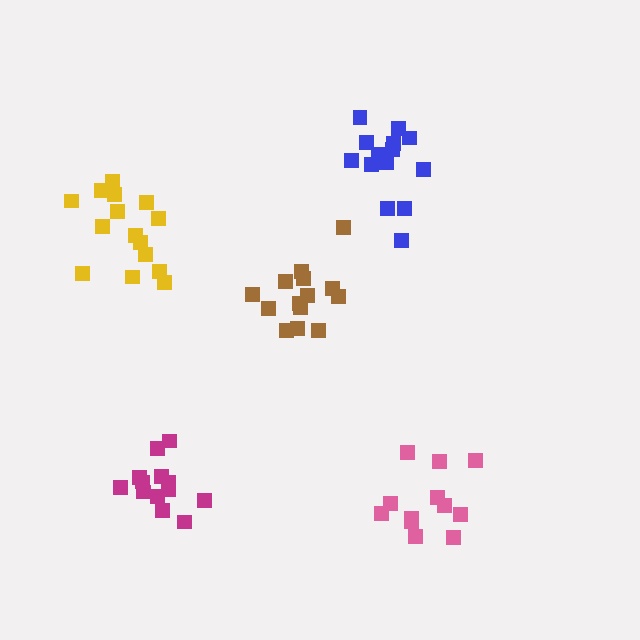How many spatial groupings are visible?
There are 5 spatial groupings.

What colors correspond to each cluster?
The clusters are colored: blue, magenta, pink, yellow, brown.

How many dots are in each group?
Group 1: 14 dots, Group 2: 13 dots, Group 3: 12 dots, Group 4: 15 dots, Group 5: 14 dots (68 total).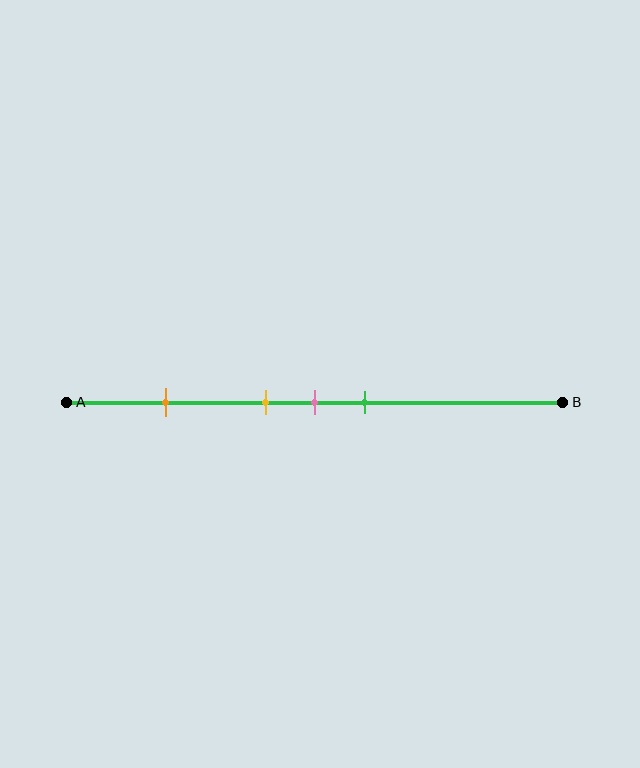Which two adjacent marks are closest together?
The yellow and pink marks are the closest adjacent pair.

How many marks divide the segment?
There are 4 marks dividing the segment.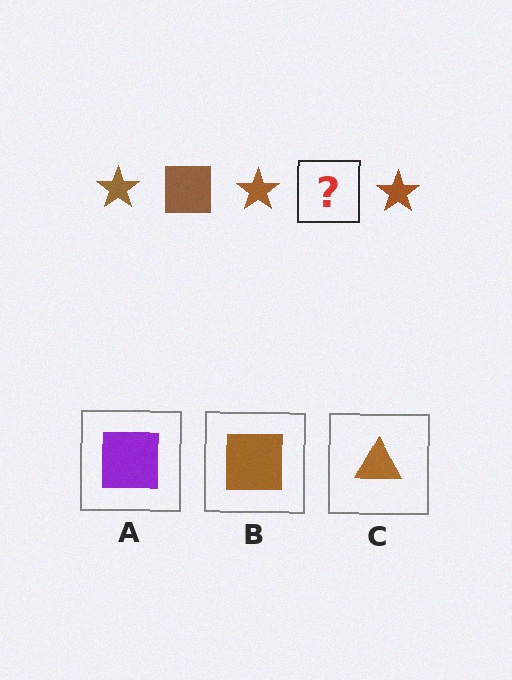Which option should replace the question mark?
Option B.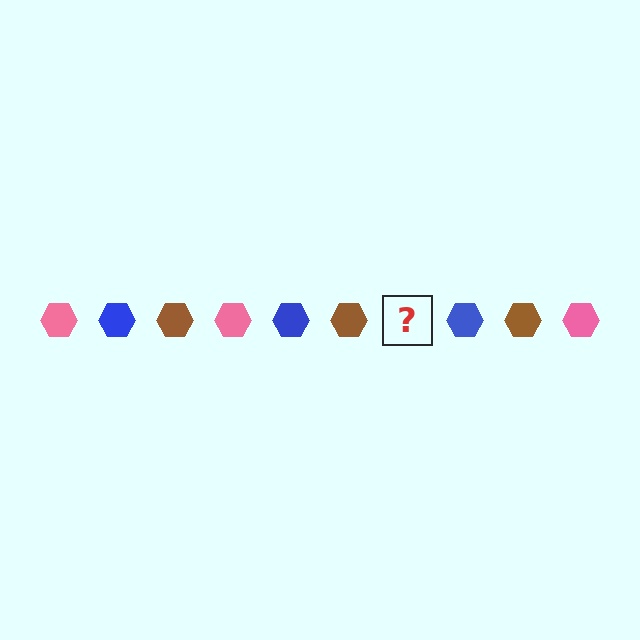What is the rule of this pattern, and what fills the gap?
The rule is that the pattern cycles through pink, blue, brown hexagons. The gap should be filled with a pink hexagon.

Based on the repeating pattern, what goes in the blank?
The blank should be a pink hexagon.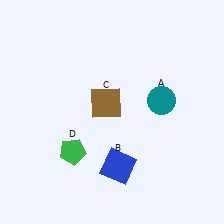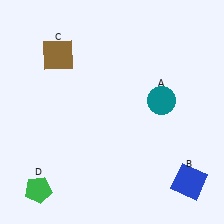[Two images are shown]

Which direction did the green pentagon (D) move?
The green pentagon (D) moved down.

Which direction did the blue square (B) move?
The blue square (B) moved right.